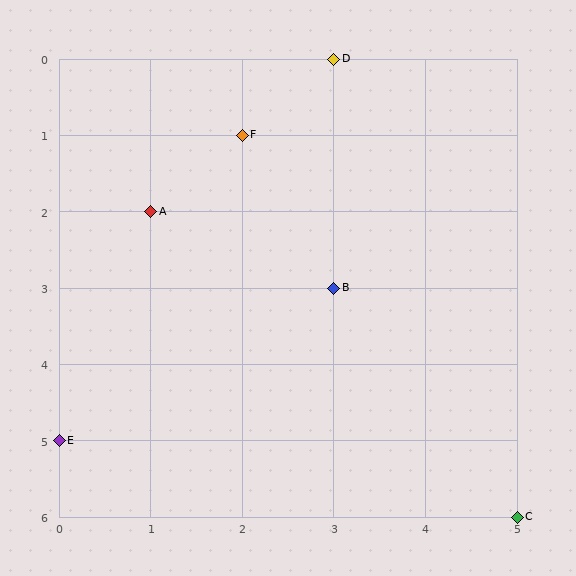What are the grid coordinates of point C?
Point C is at grid coordinates (5, 6).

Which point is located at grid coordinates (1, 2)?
Point A is at (1, 2).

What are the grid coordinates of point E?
Point E is at grid coordinates (0, 5).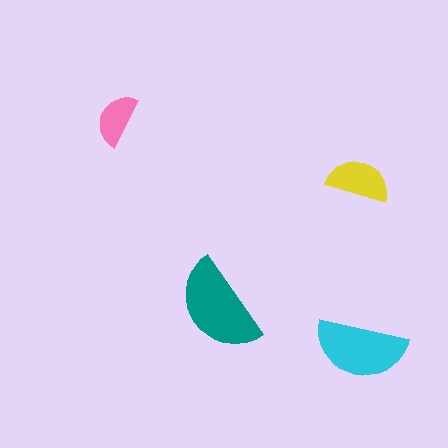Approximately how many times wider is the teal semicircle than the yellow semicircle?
About 1.5 times wider.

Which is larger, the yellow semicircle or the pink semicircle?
The yellow one.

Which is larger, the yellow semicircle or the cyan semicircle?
The cyan one.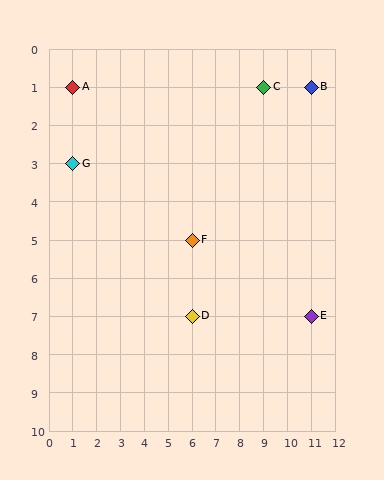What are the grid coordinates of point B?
Point B is at grid coordinates (11, 1).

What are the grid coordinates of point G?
Point G is at grid coordinates (1, 3).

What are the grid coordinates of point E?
Point E is at grid coordinates (11, 7).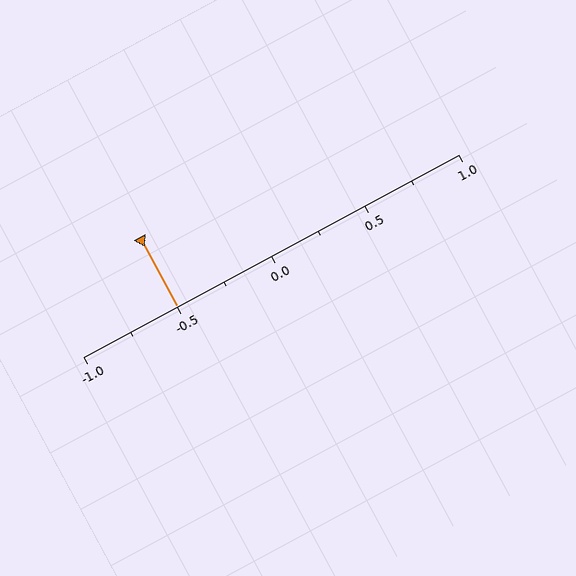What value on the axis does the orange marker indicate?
The marker indicates approximately -0.5.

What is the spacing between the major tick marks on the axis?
The major ticks are spaced 0.5 apart.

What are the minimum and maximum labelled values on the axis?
The axis runs from -1.0 to 1.0.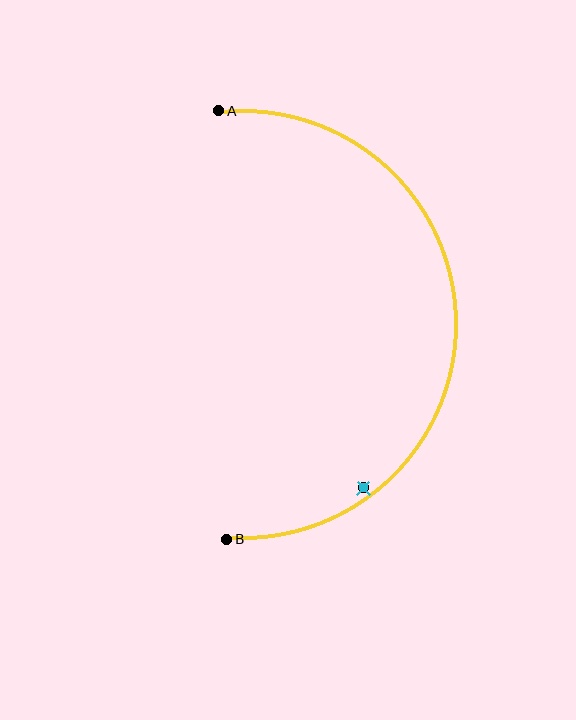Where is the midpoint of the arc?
The arc midpoint is the point on the curve farthest from the straight line joining A and B. It sits to the right of that line.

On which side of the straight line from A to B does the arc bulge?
The arc bulges to the right of the straight line connecting A and B.